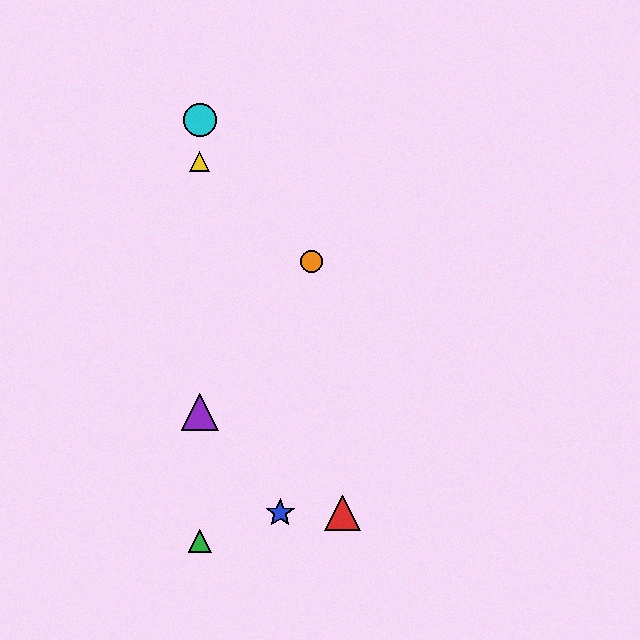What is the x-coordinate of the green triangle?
The green triangle is at x≈200.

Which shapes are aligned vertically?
The green triangle, the yellow triangle, the purple triangle, the cyan circle are aligned vertically.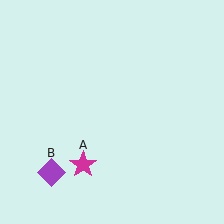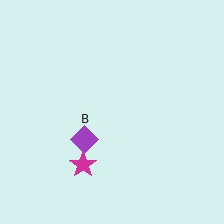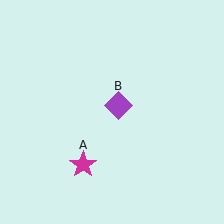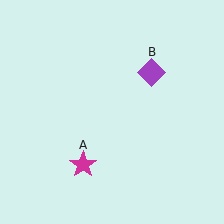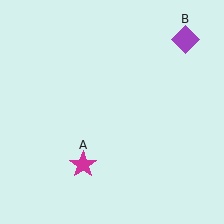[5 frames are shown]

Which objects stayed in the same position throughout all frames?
Magenta star (object A) remained stationary.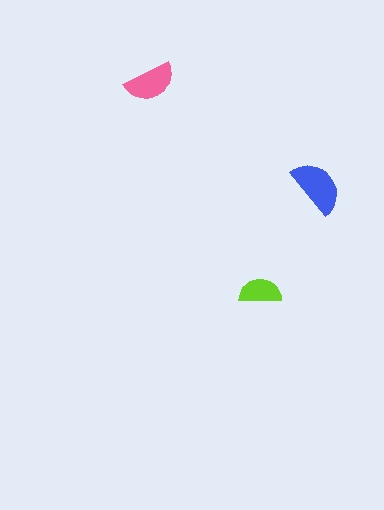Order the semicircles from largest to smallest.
the blue one, the pink one, the lime one.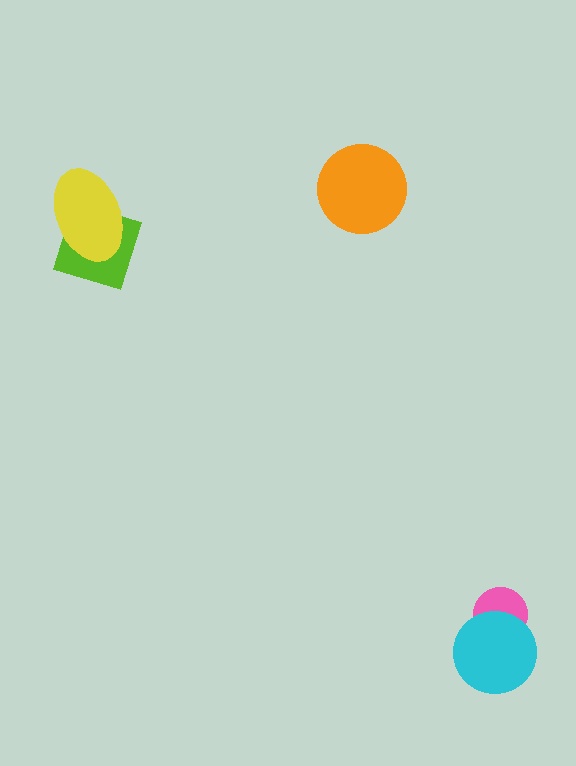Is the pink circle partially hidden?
Yes, it is partially covered by another shape.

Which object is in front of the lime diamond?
The yellow ellipse is in front of the lime diamond.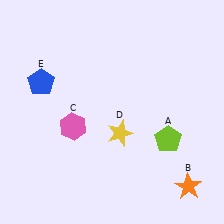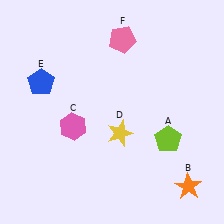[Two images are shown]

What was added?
A pink pentagon (F) was added in Image 2.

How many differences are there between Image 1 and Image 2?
There is 1 difference between the two images.